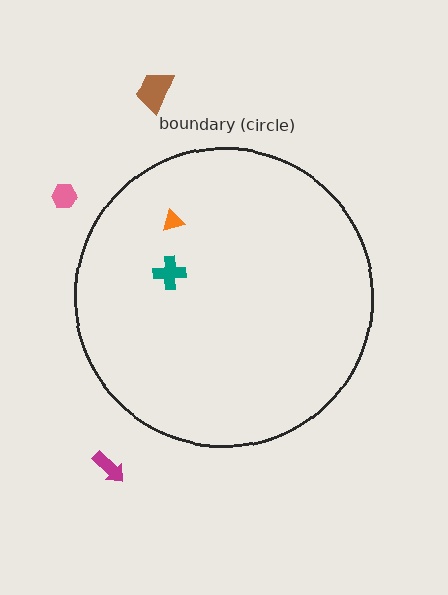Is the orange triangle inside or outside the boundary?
Inside.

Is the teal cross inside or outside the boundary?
Inside.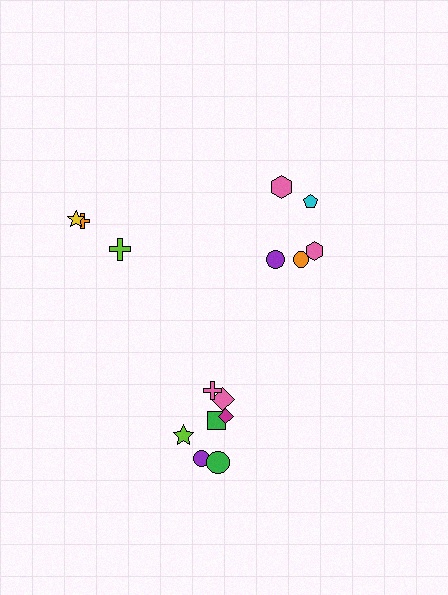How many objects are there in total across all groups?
There are 15 objects.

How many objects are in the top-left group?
There are 3 objects.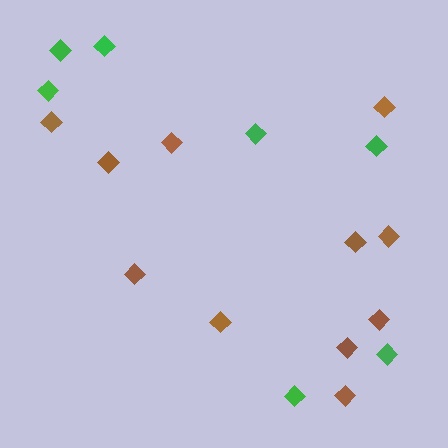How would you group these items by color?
There are 2 groups: one group of brown diamonds (11) and one group of green diamonds (7).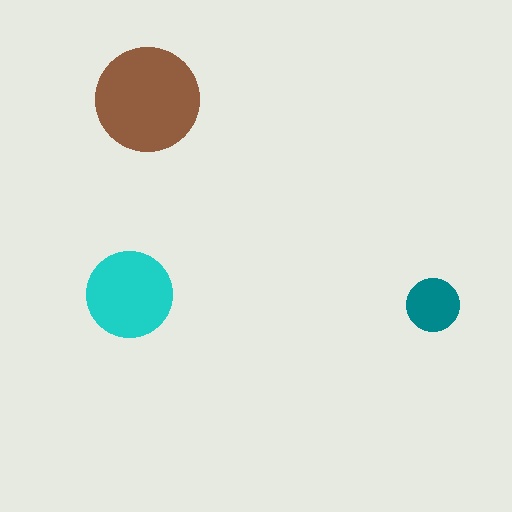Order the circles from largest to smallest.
the brown one, the cyan one, the teal one.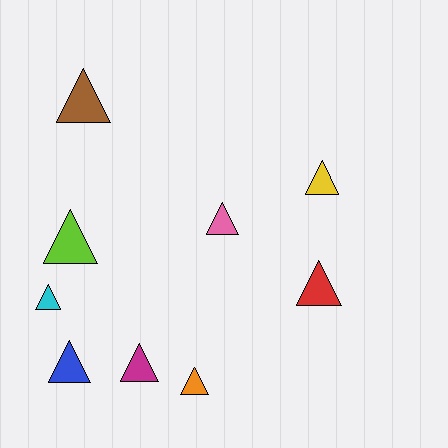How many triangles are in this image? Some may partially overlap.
There are 9 triangles.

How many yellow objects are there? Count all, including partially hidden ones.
There is 1 yellow object.